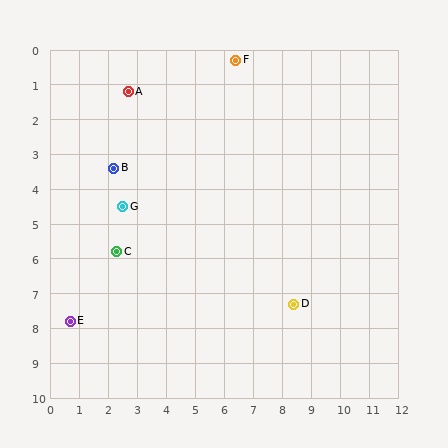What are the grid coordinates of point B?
Point B is at approximately (2.2, 3.4).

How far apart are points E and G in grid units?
Points E and G are about 3.8 grid units apart.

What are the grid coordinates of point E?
Point E is at approximately (0.7, 7.8).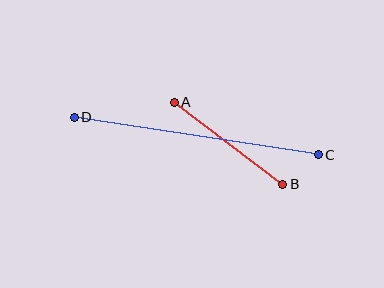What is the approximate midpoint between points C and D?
The midpoint is at approximately (196, 136) pixels.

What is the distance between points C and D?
The distance is approximately 246 pixels.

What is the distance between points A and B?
The distance is approximately 136 pixels.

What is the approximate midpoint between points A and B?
The midpoint is at approximately (229, 143) pixels.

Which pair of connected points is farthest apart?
Points C and D are farthest apart.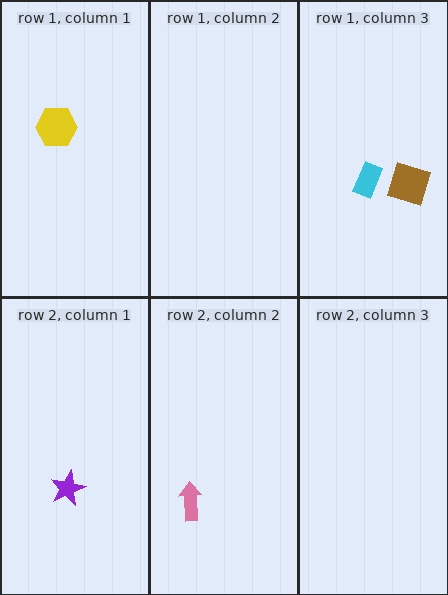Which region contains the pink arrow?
The row 2, column 2 region.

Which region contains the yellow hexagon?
The row 1, column 1 region.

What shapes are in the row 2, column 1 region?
The purple star.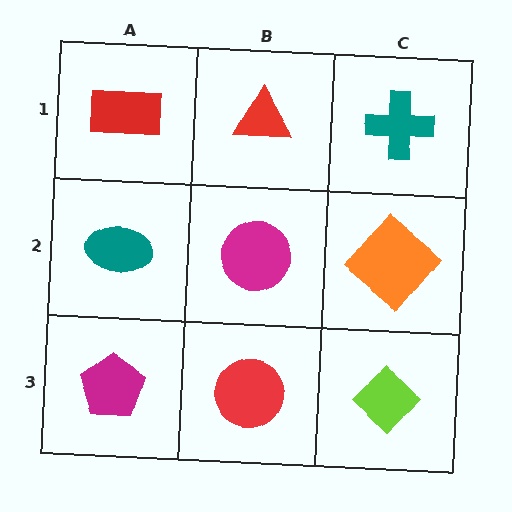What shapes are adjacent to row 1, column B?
A magenta circle (row 2, column B), a red rectangle (row 1, column A), a teal cross (row 1, column C).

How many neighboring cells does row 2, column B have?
4.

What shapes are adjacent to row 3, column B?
A magenta circle (row 2, column B), a magenta pentagon (row 3, column A), a lime diamond (row 3, column C).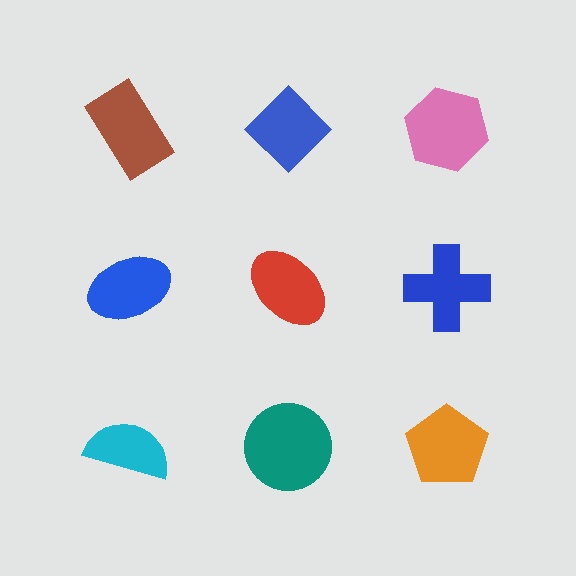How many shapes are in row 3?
3 shapes.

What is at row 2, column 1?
A blue ellipse.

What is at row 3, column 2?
A teal circle.